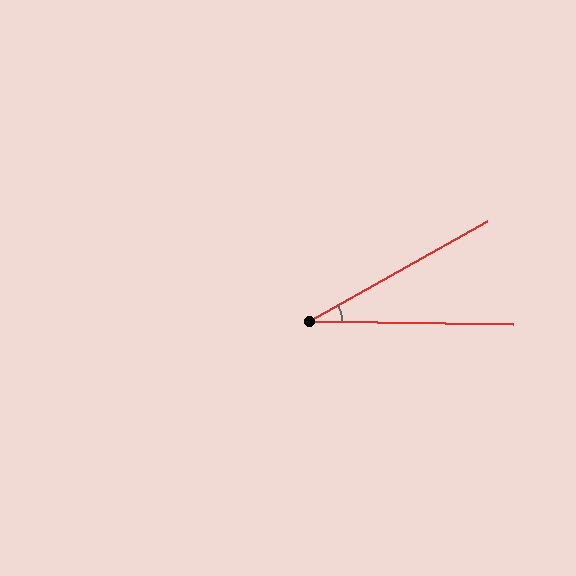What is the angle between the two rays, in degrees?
Approximately 30 degrees.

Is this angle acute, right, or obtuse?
It is acute.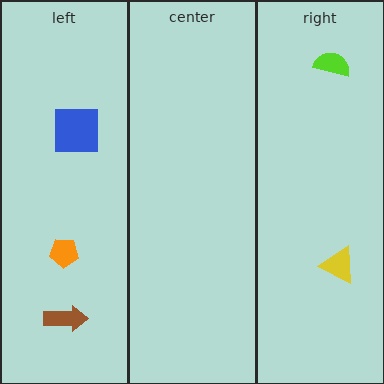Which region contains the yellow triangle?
The right region.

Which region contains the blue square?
The left region.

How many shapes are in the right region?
2.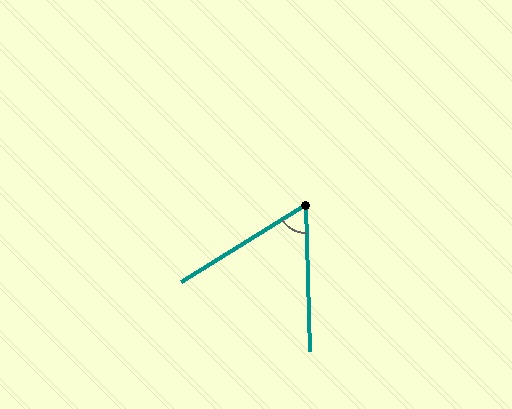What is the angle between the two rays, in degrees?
Approximately 60 degrees.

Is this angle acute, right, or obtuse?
It is acute.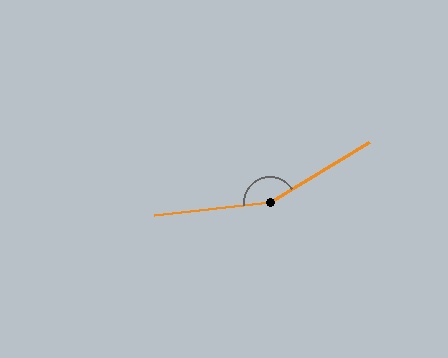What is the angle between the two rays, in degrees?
Approximately 155 degrees.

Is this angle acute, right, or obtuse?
It is obtuse.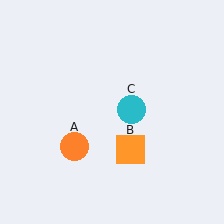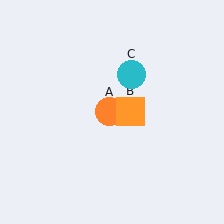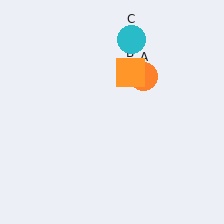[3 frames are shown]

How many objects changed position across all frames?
3 objects changed position: orange circle (object A), orange square (object B), cyan circle (object C).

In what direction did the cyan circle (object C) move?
The cyan circle (object C) moved up.